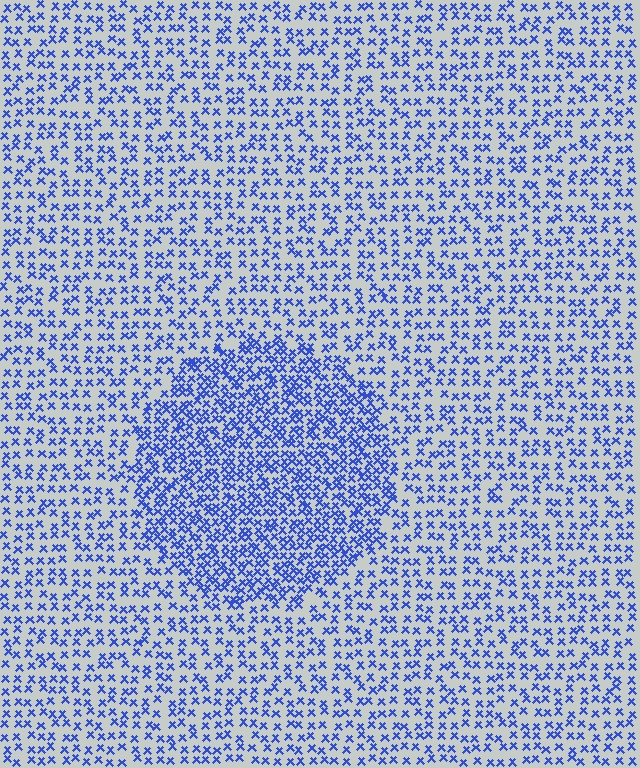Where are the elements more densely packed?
The elements are more densely packed inside the circle boundary.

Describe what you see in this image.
The image contains small blue elements arranged at two different densities. A circle-shaped region is visible where the elements are more densely packed than the surrounding area.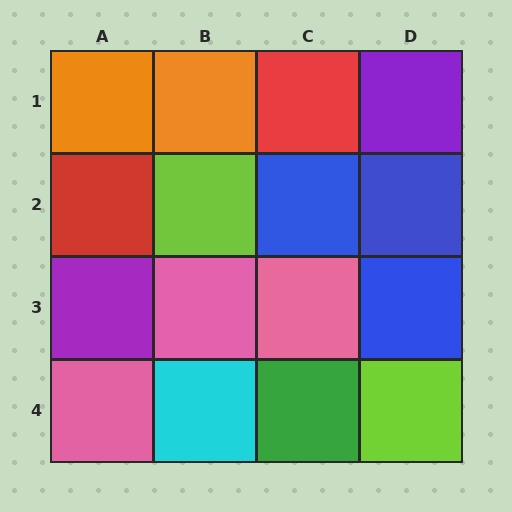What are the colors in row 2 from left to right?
Red, lime, blue, blue.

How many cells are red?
2 cells are red.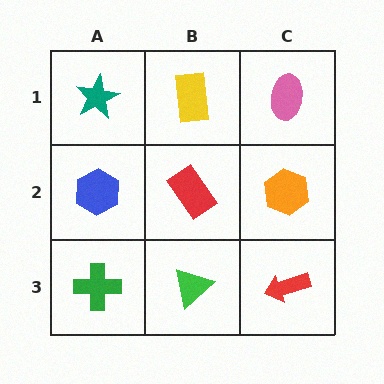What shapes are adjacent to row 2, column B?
A yellow rectangle (row 1, column B), a green triangle (row 3, column B), a blue hexagon (row 2, column A), an orange hexagon (row 2, column C).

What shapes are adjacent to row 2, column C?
A pink ellipse (row 1, column C), a red arrow (row 3, column C), a red rectangle (row 2, column B).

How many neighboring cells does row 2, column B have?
4.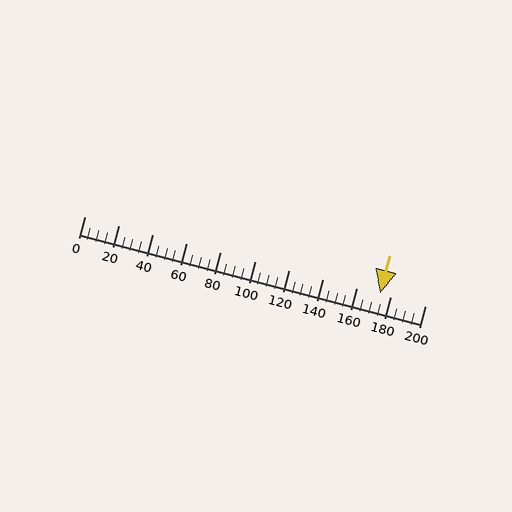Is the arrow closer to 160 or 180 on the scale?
The arrow is closer to 180.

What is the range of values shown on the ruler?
The ruler shows values from 0 to 200.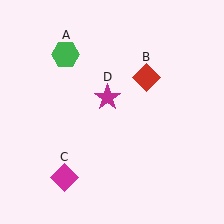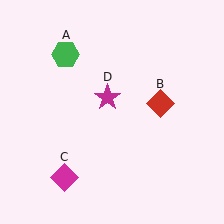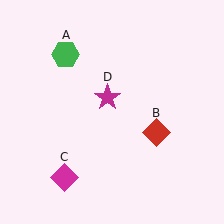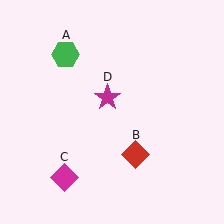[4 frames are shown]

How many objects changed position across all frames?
1 object changed position: red diamond (object B).